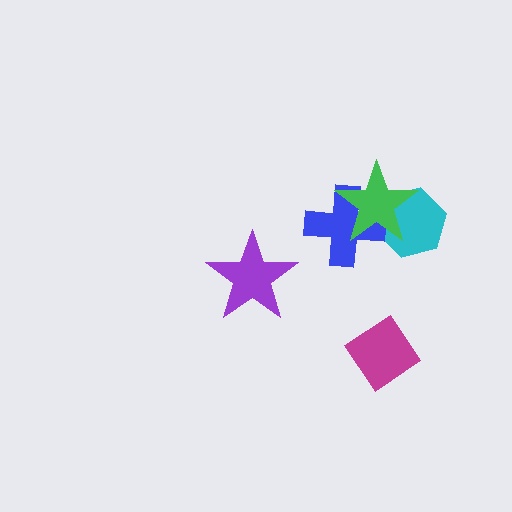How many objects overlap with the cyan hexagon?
2 objects overlap with the cyan hexagon.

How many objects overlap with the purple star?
0 objects overlap with the purple star.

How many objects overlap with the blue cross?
2 objects overlap with the blue cross.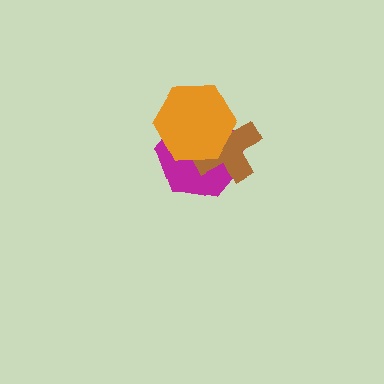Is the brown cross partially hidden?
Yes, it is partially covered by another shape.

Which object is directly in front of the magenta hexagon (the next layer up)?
The brown cross is directly in front of the magenta hexagon.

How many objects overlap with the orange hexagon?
2 objects overlap with the orange hexagon.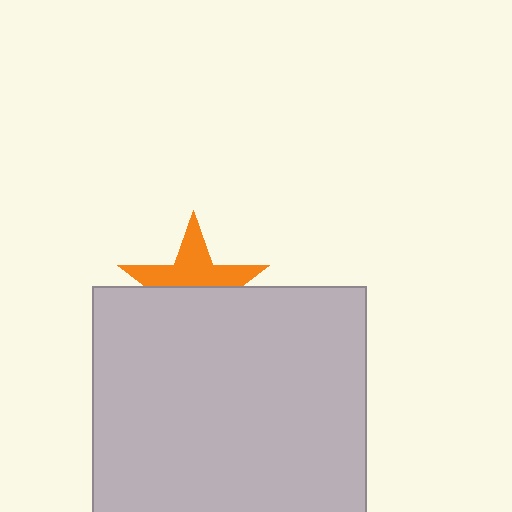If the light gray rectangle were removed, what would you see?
You would see the complete orange star.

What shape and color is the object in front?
The object in front is a light gray rectangle.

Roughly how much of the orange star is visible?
About half of it is visible (roughly 48%).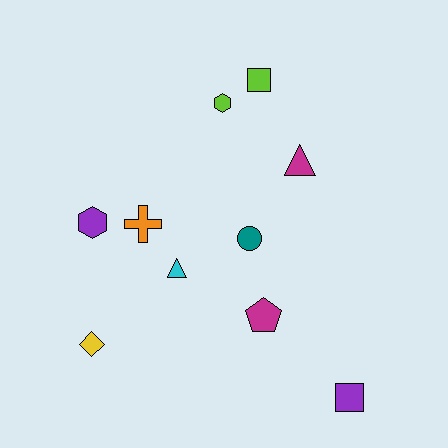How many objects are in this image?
There are 10 objects.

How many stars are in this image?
There are no stars.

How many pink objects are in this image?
There are no pink objects.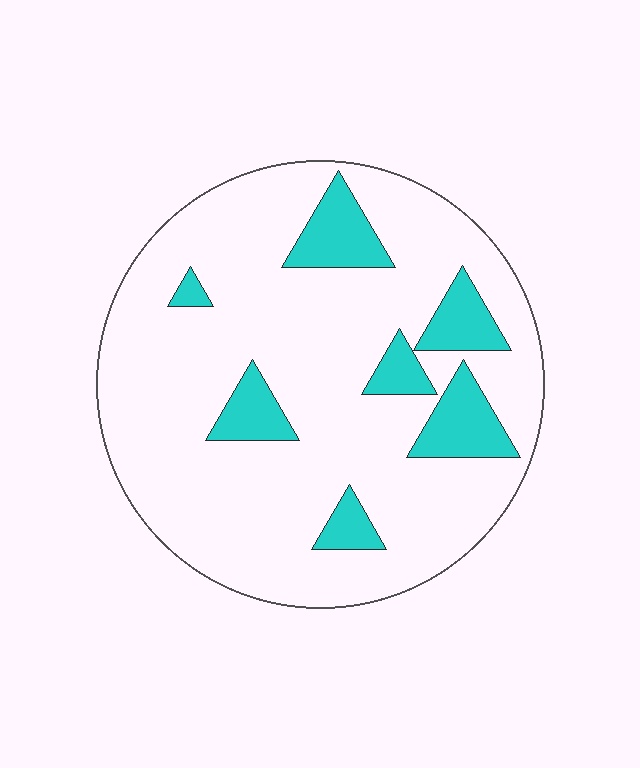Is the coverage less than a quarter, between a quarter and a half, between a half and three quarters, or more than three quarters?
Less than a quarter.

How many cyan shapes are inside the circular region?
7.